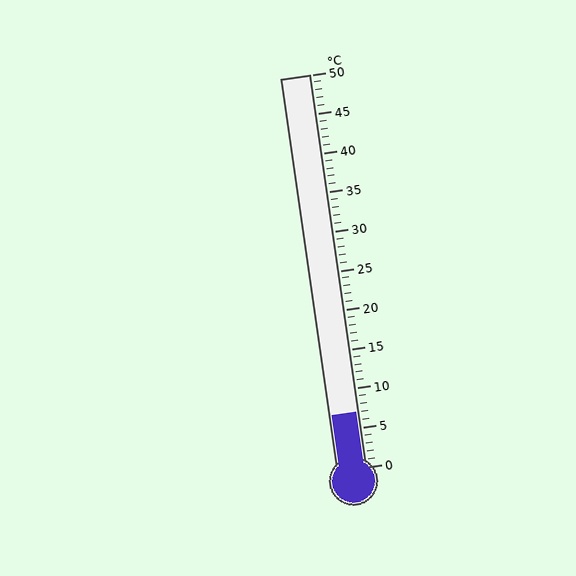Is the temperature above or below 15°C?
The temperature is below 15°C.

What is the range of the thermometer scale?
The thermometer scale ranges from 0°C to 50°C.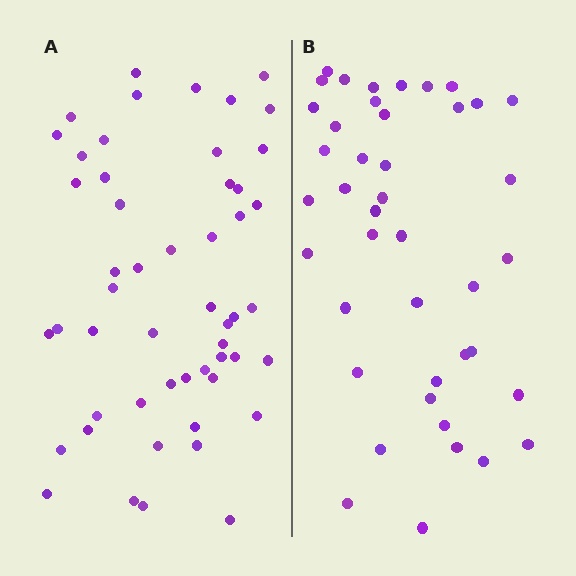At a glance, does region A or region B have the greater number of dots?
Region A (the left region) has more dots.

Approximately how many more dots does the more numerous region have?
Region A has roughly 10 or so more dots than region B.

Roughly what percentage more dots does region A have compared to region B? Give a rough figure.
About 25% more.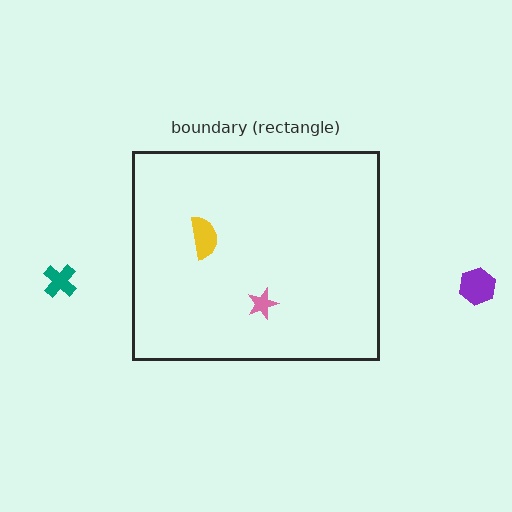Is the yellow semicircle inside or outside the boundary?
Inside.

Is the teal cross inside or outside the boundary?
Outside.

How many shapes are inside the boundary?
2 inside, 2 outside.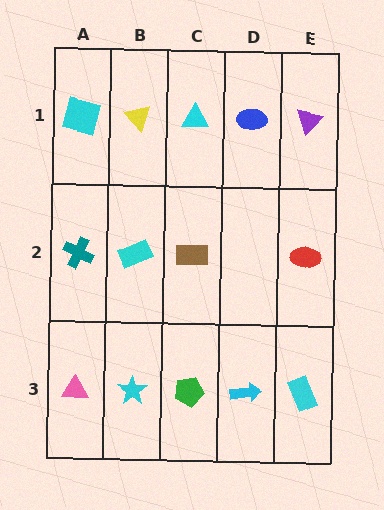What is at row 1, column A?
A cyan square.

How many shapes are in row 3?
5 shapes.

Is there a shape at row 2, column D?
No, that cell is empty.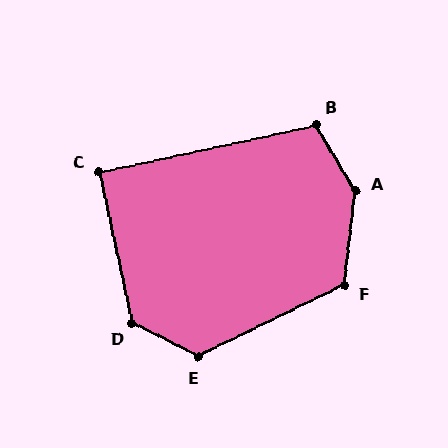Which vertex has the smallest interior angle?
C, at approximately 90 degrees.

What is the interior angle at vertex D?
Approximately 129 degrees (obtuse).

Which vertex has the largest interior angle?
A, at approximately 143 degrees.